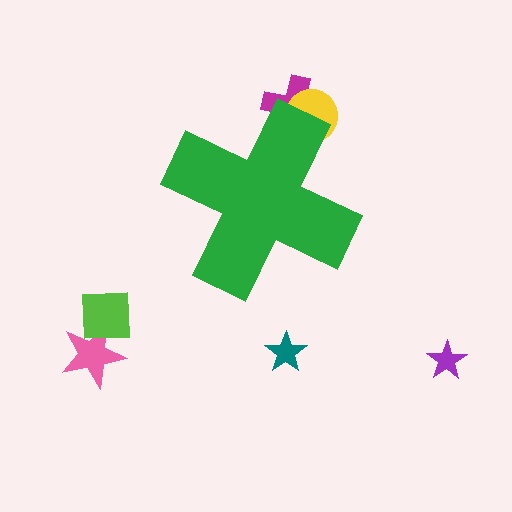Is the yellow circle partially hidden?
Yes, the yellow circle is partially hidden behind the green cross.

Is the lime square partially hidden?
No, the lime square is fully visible.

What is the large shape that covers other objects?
A green cross.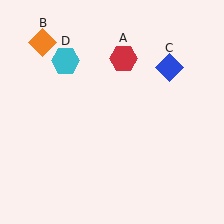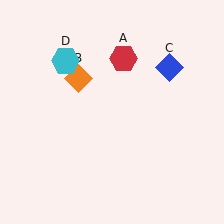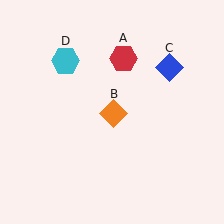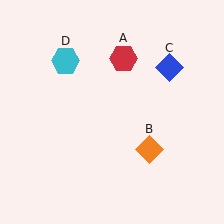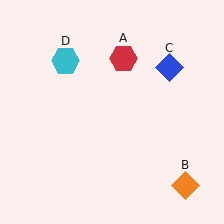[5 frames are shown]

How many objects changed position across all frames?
1 object changed position: orange diamond (object B).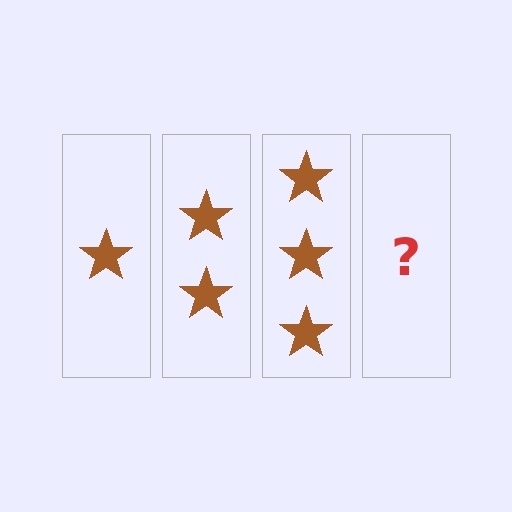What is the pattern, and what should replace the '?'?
The pattern is that each step adds one more star. The '?' should be 4 stars.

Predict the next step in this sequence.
The next step is 4 stars.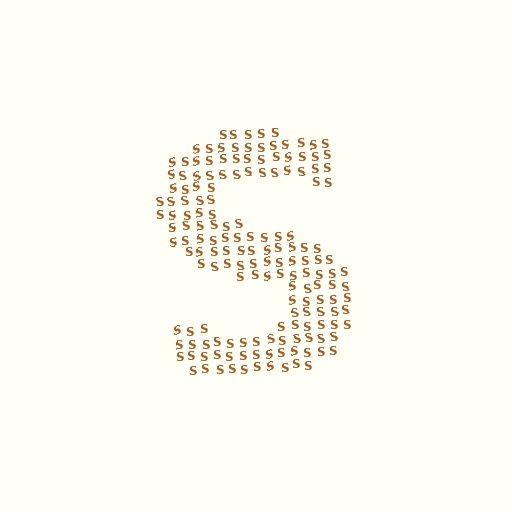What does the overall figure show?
The overall figure shows the letter S.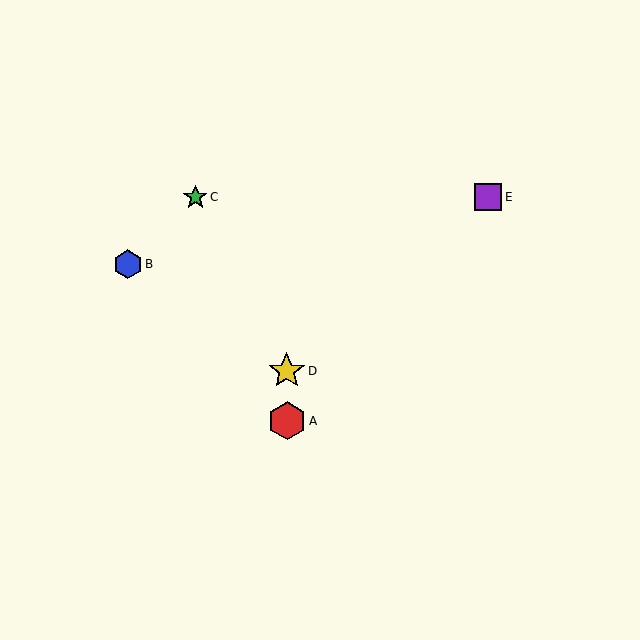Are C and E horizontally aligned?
Yes, both are at y≈197.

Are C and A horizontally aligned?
No, C is at y≈197 and A is at y≈421.